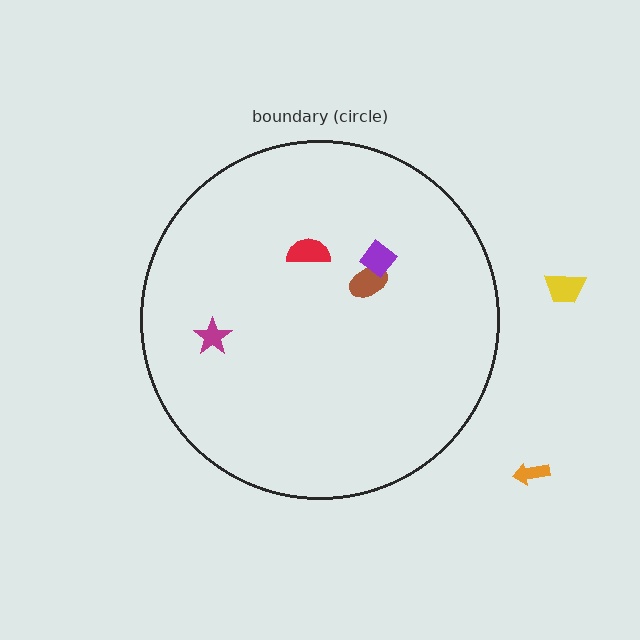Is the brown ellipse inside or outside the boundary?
Inside.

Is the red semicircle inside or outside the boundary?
Inside.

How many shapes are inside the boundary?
4 inside, 2 outside.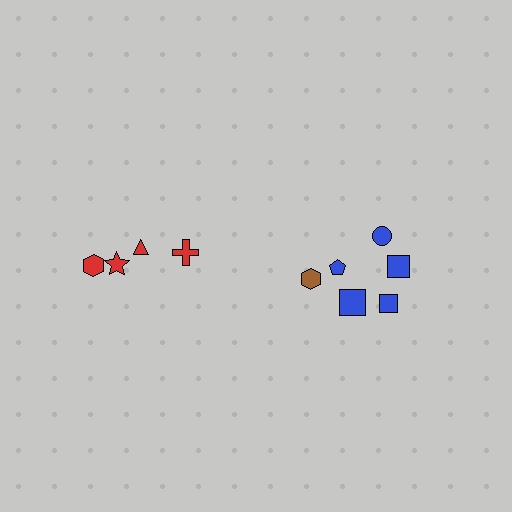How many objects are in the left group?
There are 4 objects.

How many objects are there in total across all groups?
There are 10 objects.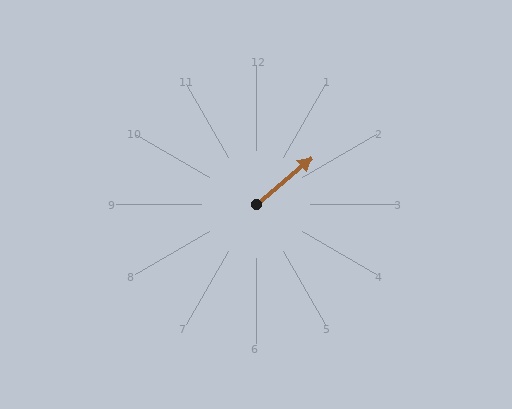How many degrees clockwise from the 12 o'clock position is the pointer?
Approximately 49 degrees.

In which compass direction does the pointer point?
Northeast.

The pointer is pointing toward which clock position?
Roughly 2 o'clock.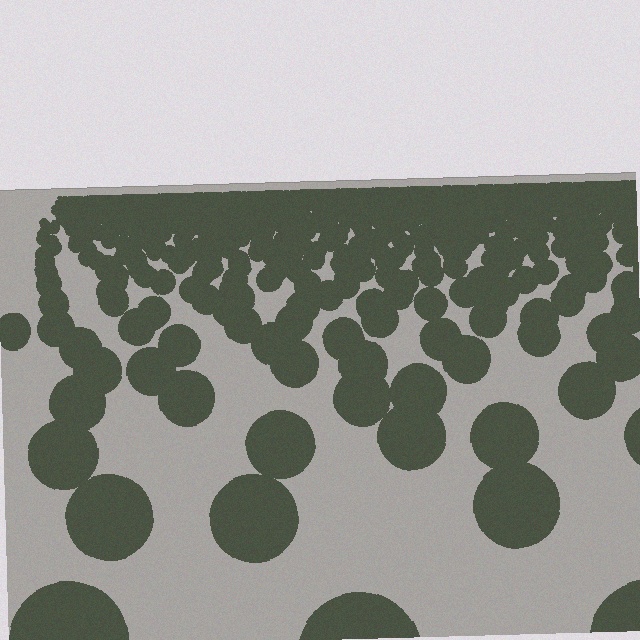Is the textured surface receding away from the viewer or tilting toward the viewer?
The surface is receding away from the viewer. Texture elements get smaller and denser toward the top.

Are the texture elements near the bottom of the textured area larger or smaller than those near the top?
Larger. Near the bottom, elements are closer to the viewer and appear at a bigger on-screen size.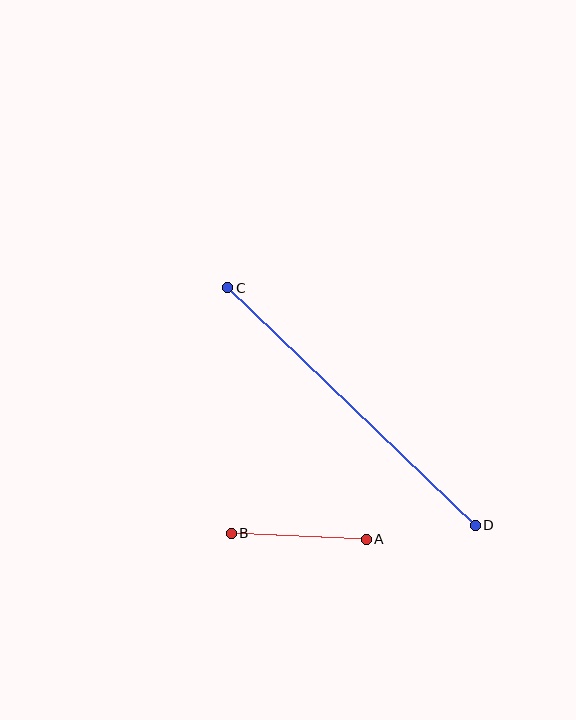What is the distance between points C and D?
The distance is approximately 343 pixels.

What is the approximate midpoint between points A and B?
The midpoint is at approximately (299, 536) pixels.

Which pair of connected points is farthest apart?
Points C and D are farthest apart.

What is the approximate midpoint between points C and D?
The midpoint is at approximately (352, 406) pixels.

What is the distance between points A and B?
The distance is approximately 135 pixels.